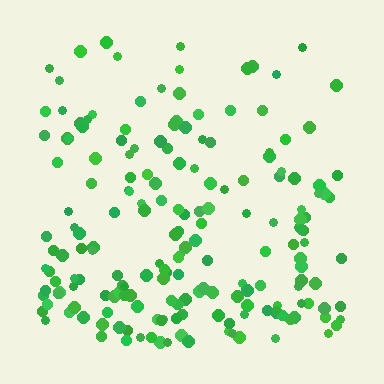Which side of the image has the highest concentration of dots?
The bottom.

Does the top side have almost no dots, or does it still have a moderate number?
Still a moderate number, just noticeably fewer than the bottom.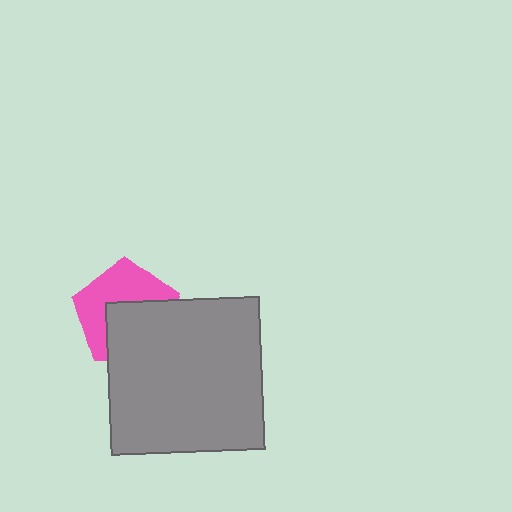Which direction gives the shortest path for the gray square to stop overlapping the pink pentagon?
Moving down gives the shortest separation.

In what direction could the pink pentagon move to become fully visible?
The pink pentagon could move up. That would shift it out from behind the gray square entirely.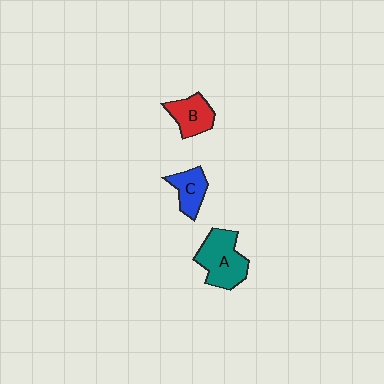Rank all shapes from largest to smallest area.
From largest to smallest: A (teal), B (red), C (blue).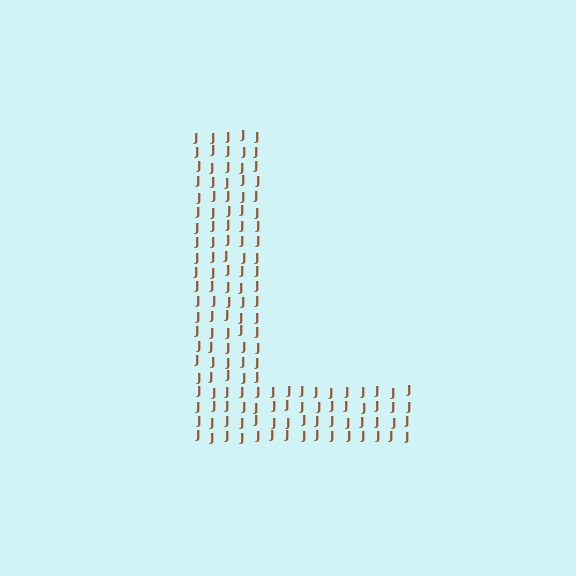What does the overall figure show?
The overall figure shows the letter L.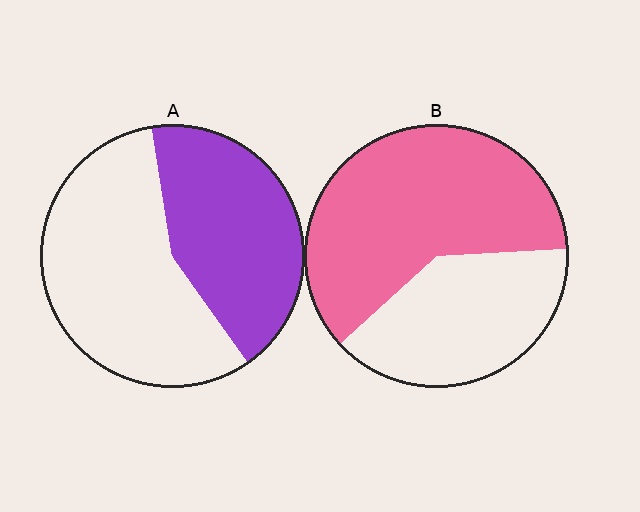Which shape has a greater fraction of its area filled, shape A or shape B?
Shape B.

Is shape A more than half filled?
No.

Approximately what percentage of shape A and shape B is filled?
A is approximately 45% and B is approximately 60%.